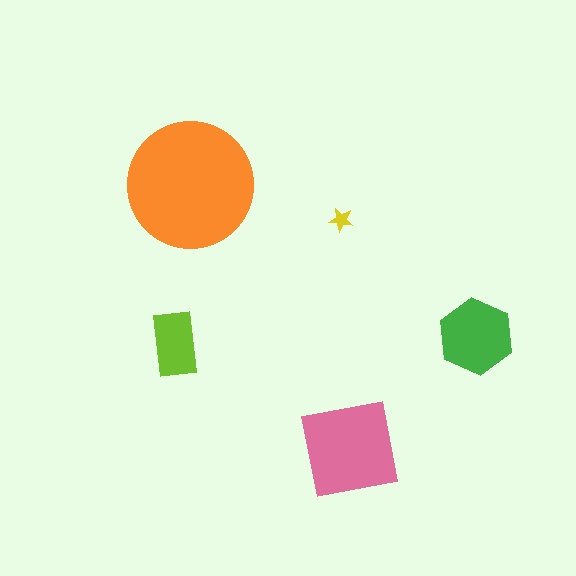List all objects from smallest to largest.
The yellow star, the lime rectangle, the green hexagon, the pink square, the orange circle.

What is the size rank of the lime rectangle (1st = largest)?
4th.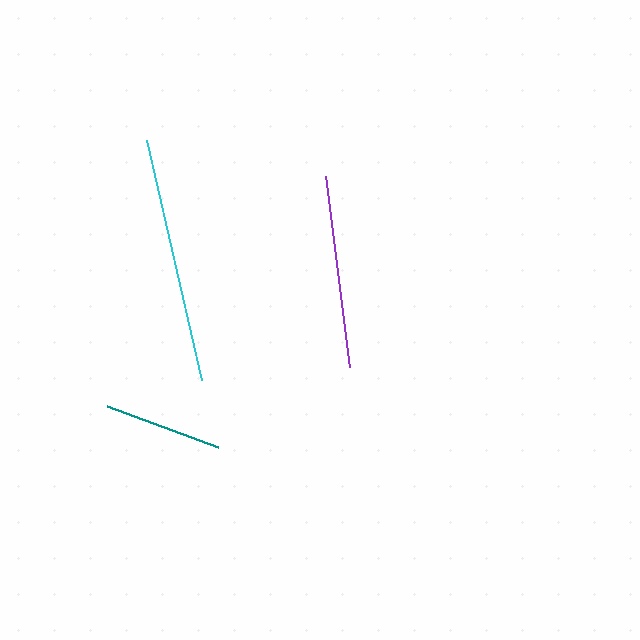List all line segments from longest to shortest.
From longest to shortest: cyan, purple, teal.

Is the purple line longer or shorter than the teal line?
The purple line is longer than the teal line.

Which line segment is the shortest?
The teal line is the shortest at approximately 119 pixels.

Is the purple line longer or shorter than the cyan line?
The cyan line is longer than the purple line.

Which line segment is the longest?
The cyan line is the longest at approximately 247 pixels.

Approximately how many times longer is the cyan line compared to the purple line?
The cyan line is approximately 1.3 times the length of the purple line.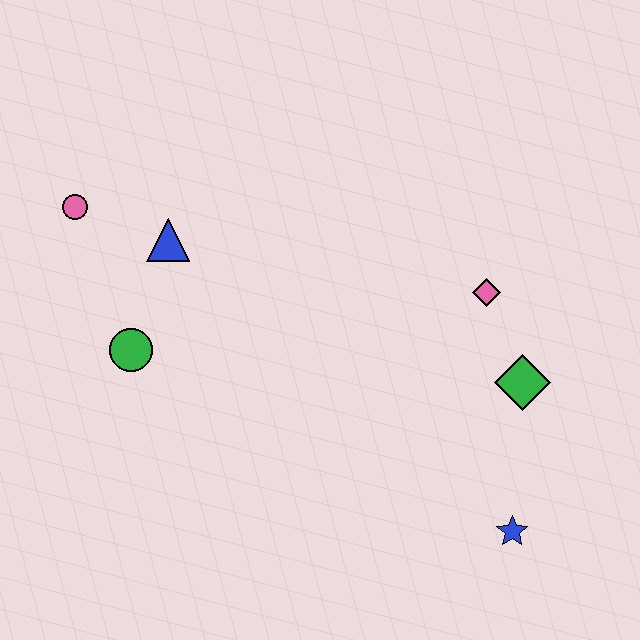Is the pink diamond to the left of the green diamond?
Yes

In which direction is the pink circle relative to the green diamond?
The pink circle is to the left of the green diamond.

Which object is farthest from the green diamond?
The pink circle is farthest from the green diamond.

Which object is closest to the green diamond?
The pink diamond is closest to the green diamond.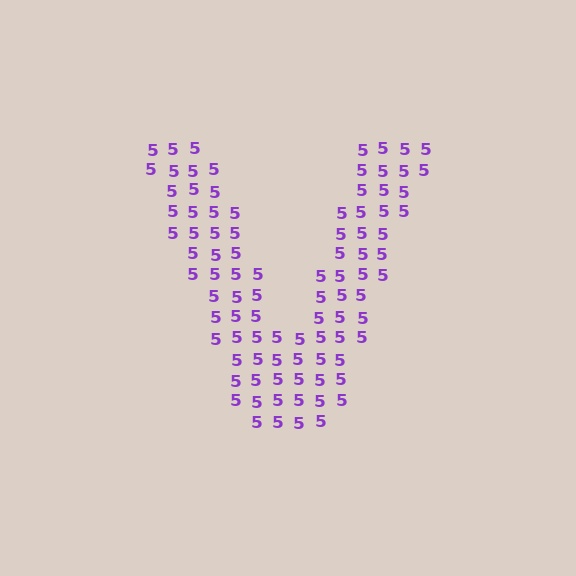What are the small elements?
The small elements are digit 5's.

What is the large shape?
The large shape is the letter V.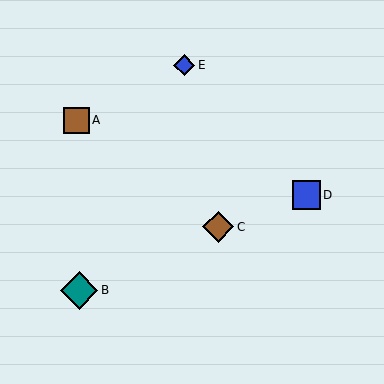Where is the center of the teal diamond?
The center of the teal diamond is at (79, 290).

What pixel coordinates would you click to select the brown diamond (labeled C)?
Click at (218, 227) to select the brown diamond C.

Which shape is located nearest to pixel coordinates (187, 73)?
The blue diamond (labeled E) at (184, 65) is nearest to that location.